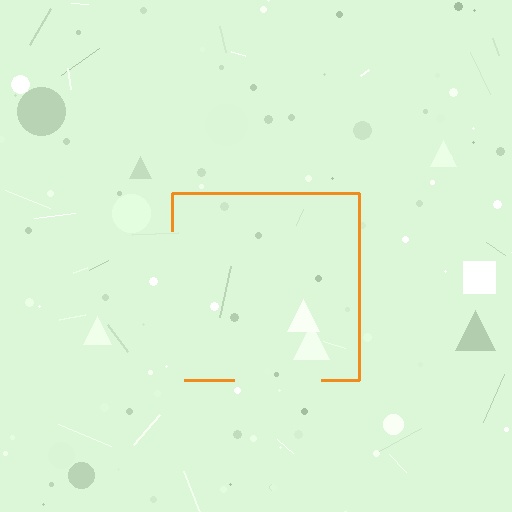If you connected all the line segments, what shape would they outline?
They would outline a square.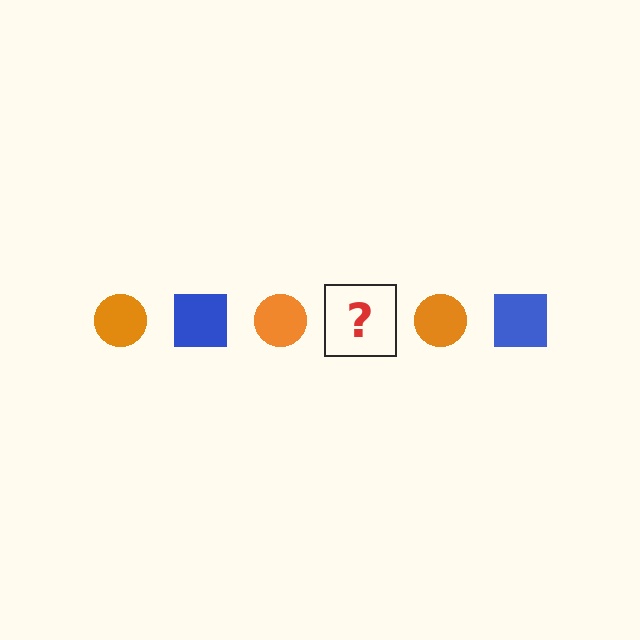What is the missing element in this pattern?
The missing element is a blue square.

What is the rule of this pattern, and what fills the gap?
The rule is that the pattern alternates between orange circle and blue square. The gap should be filled with a blue square.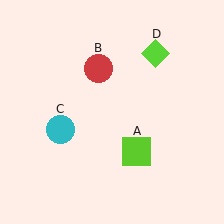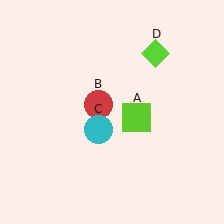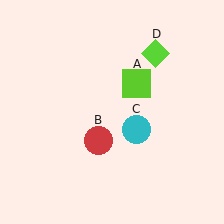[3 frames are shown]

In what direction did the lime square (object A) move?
The lime square (object A) moved up.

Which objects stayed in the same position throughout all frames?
Lime diamond (object D) remained stationary.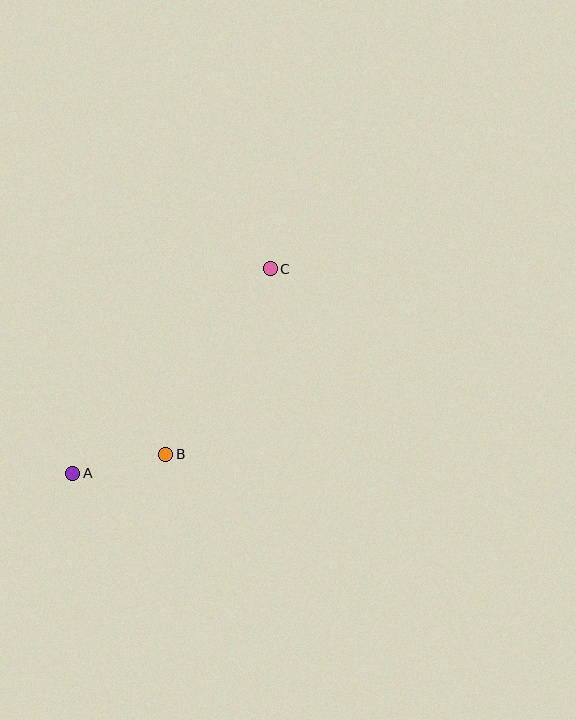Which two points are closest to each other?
Points A and B are closest to each other.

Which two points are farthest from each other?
Points A and C are farthest from each other.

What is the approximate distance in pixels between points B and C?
The distance between B and C is approximately 213 pixels.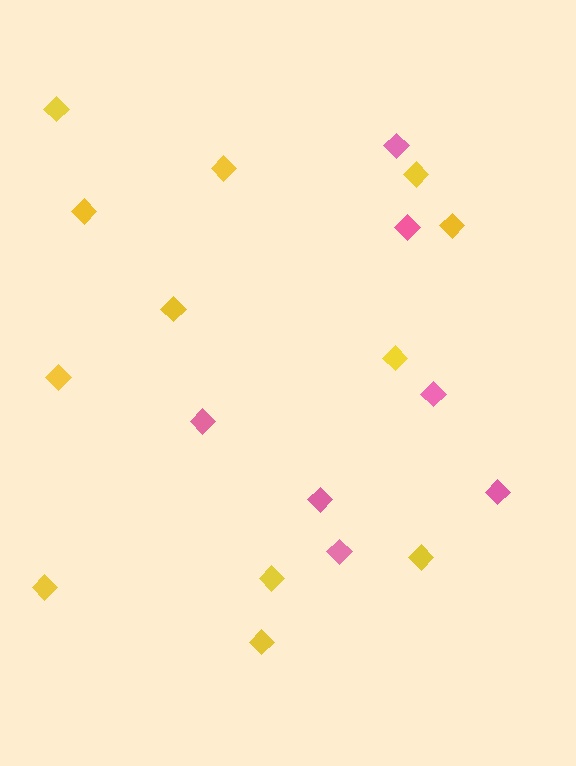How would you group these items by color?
There are 2 groups: one group of pink diamonds (7) and one group of yellow diamonds (12).